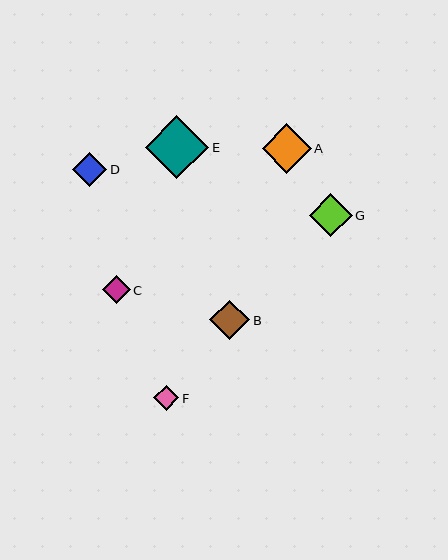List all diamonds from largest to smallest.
From largest to smallest: E, A, G, B, D, C, F.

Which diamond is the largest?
Diamond E is the largest with a size of approximately 64 pixels.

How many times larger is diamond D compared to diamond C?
Diamond D is approximately 1.2 times the size of diamond C.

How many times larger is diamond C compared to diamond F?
Diamond C is approximately 1.1 times the size of diamond F.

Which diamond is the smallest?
Diamond F is the smallest with a size of approximately 25 pixels.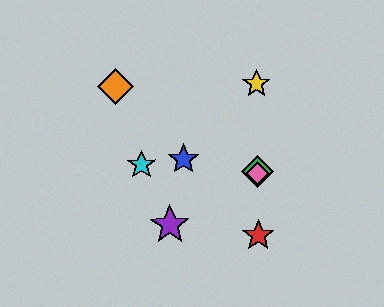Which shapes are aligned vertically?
The red star, the green diamond, the yellow star, the pink diamond are aligned vertically.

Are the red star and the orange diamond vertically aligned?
No, the red star is at x≈258 and the orange diamond is at x≈115.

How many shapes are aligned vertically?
4 shapes (the red star, the green diamond, the yellow star, the pink diamond) are aligned vertically.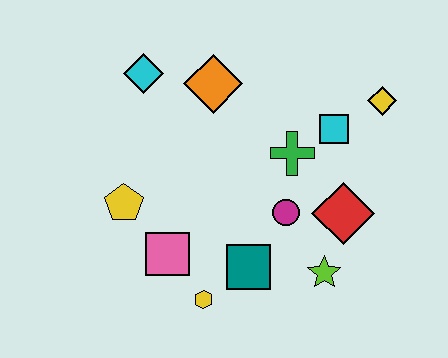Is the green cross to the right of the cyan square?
No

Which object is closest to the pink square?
The yellow hexagon is closest to the pink square.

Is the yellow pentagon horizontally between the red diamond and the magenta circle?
No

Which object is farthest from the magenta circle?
The cyan diamond is farthest from the magenta circle.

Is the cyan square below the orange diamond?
Yes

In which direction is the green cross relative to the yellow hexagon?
The green cross is above the yellow hexagon.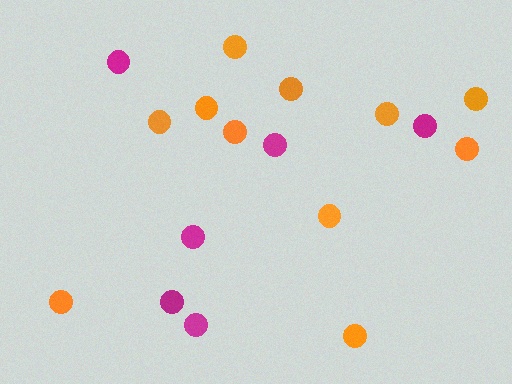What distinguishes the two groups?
There are 2 groups: one group of orange circles (11) and one group of magenta circles (6).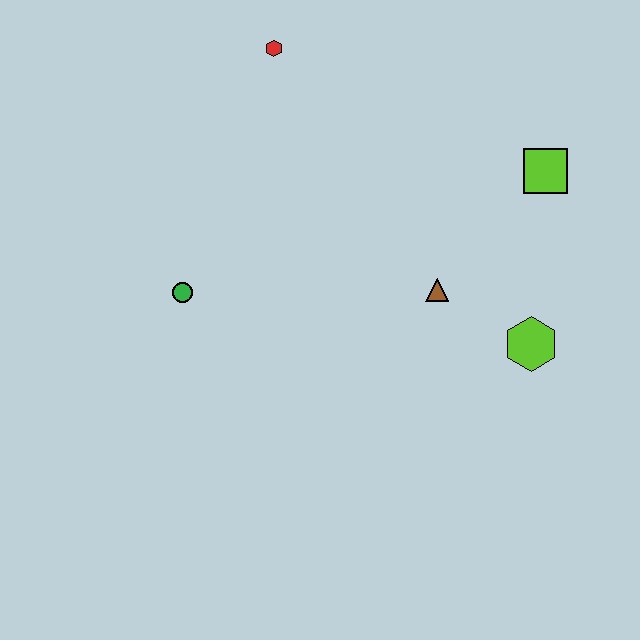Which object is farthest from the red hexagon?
The lime hexagon is farthest from the red hexagon.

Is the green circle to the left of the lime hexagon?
Yes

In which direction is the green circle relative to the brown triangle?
The green circle is to the left of the brown triangle.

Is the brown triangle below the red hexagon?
Yes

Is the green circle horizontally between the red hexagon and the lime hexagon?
No